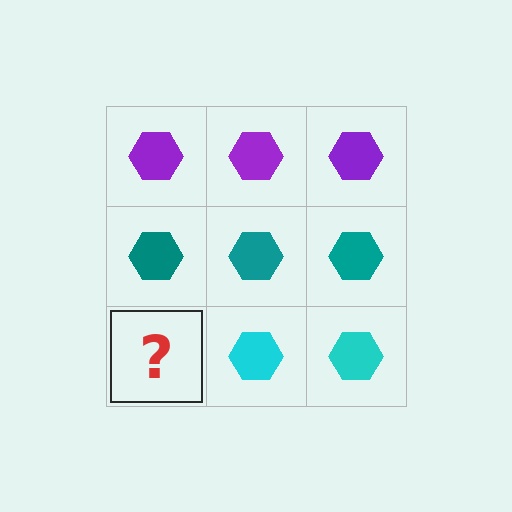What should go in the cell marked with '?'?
The missing cell should contain a cyan hexagon.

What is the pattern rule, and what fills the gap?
The rule is that each row has a consistent color. The gap should be filled with a cyan hexagon.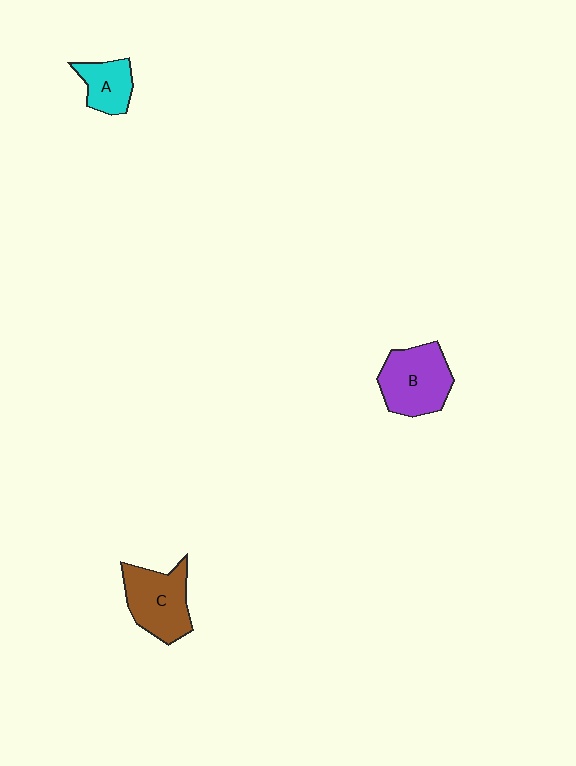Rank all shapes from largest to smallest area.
From largest to smallest: B (purple), C (brown), A (cyan).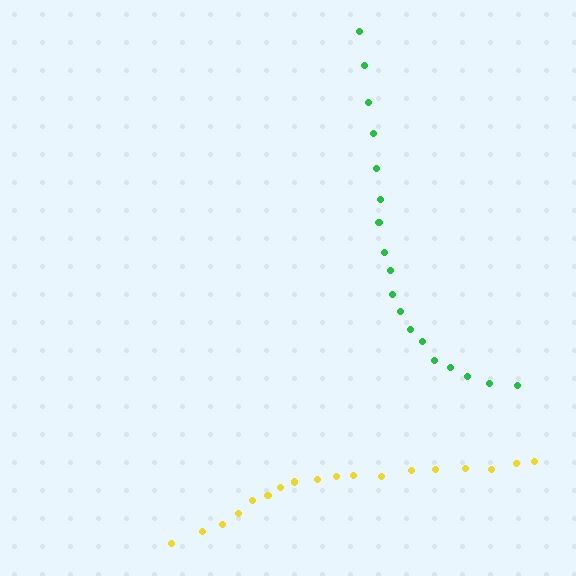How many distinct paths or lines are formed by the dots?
There are 2 distinct paths.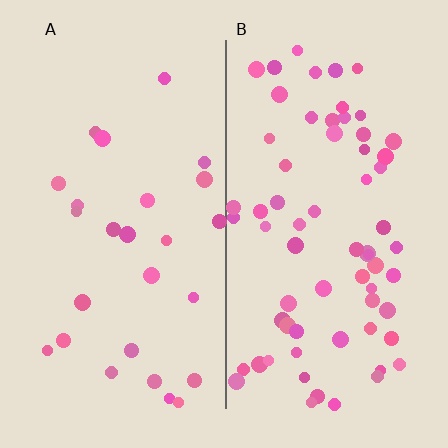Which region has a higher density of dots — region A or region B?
B (the right).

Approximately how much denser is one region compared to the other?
Approximately 2.6× — region B over region A.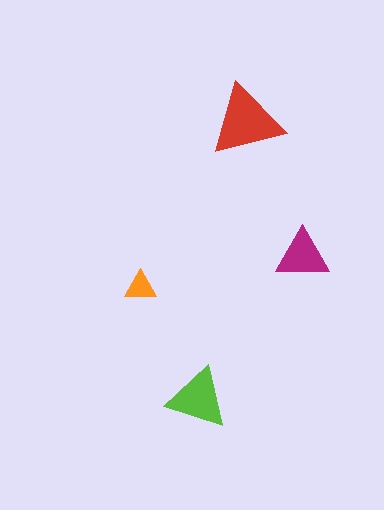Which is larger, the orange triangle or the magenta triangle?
The magenta one.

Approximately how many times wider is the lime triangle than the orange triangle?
About 2 times wider.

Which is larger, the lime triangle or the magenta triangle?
The lime one.